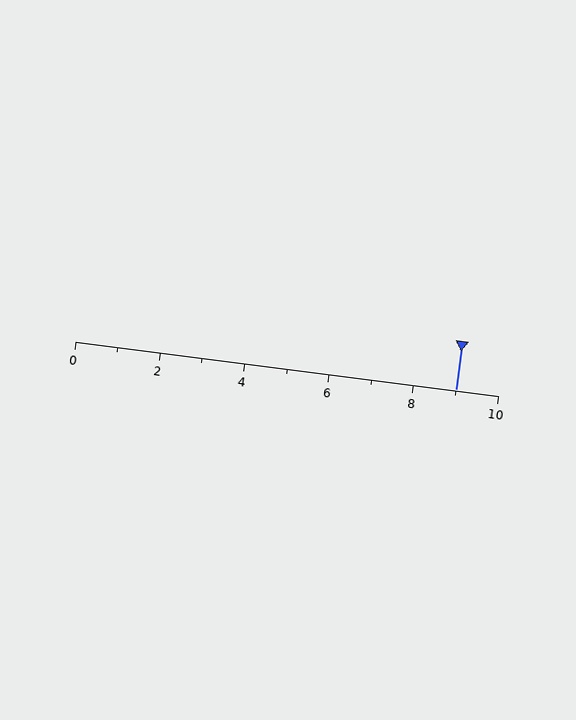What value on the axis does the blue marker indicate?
The marker indicates approximately 9.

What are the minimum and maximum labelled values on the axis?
The axis runs from 0 to 10.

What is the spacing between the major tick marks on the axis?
The major ticks are spaced 2 apart.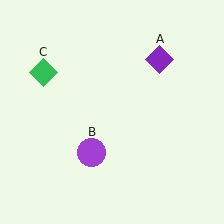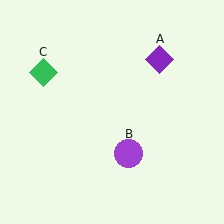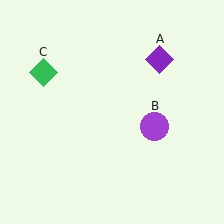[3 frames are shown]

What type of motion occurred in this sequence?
The purple circle (object B) rotated counterclockwise around the center of the scene.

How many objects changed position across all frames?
1 object changed position: purple circle (object B).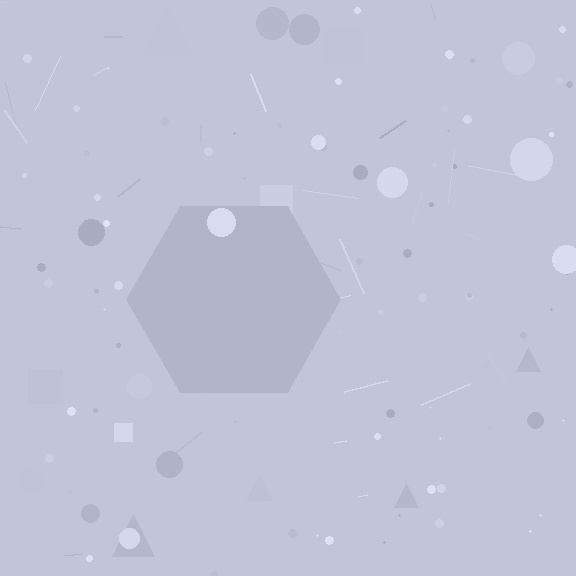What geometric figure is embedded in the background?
A hexagon is embedded in the background.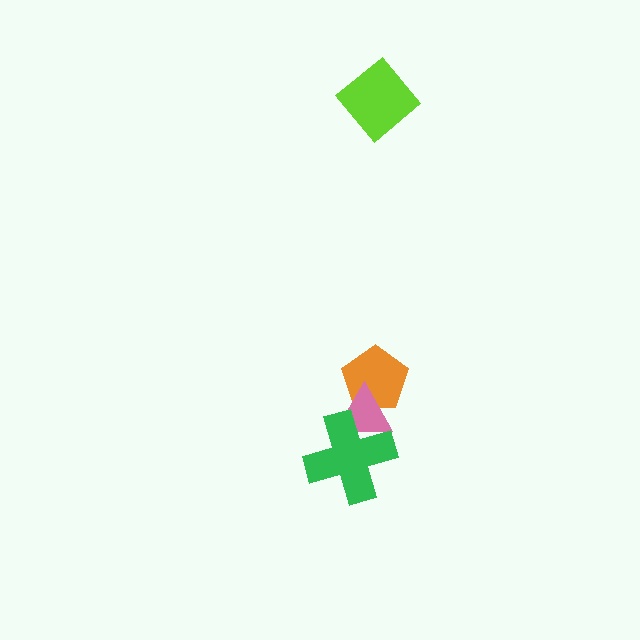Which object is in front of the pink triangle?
The green cross is in front of the pink triangle.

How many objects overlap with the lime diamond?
0 objects overlap with the lime diamond.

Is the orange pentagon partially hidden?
Yes, it is partially covered by another shape.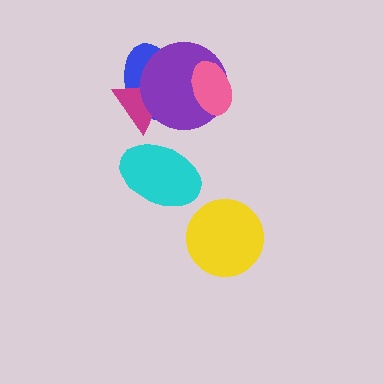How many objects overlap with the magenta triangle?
2 objects overlap with the magenta triangle.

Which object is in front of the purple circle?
The pink ellipse is in front of the purple circle.